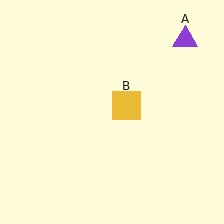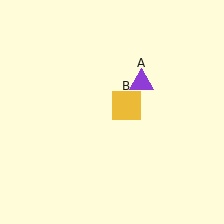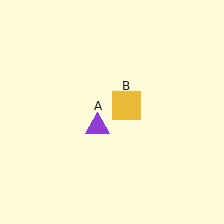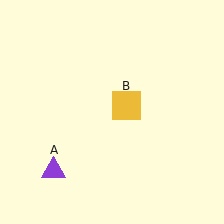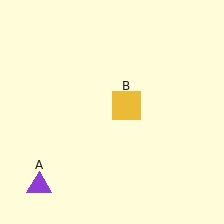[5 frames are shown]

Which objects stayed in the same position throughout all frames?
Yellow square (object B) remained stationary.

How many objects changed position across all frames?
1 object changed position: purple triangle (object A).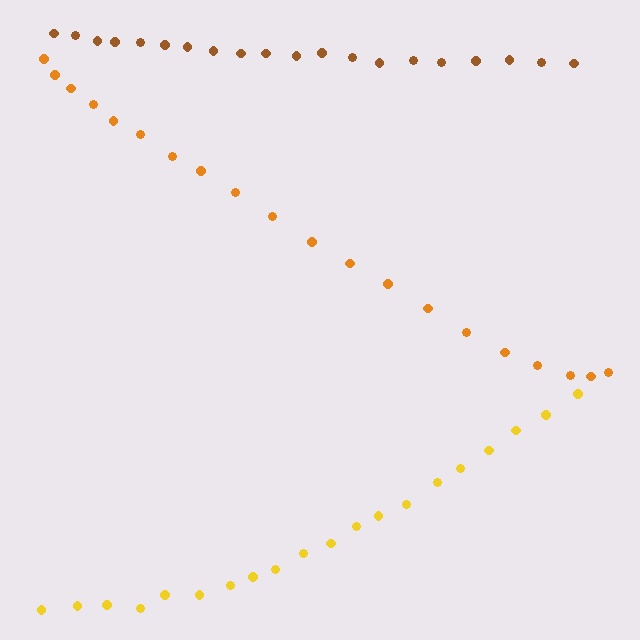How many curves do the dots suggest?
There are 3 distinct paths.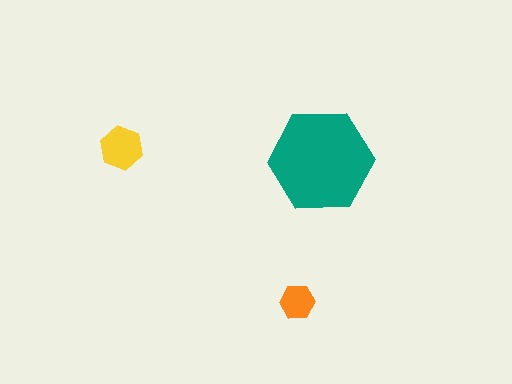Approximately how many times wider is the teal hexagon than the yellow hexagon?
About 2.5 times wider.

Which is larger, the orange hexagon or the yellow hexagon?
The yellow one.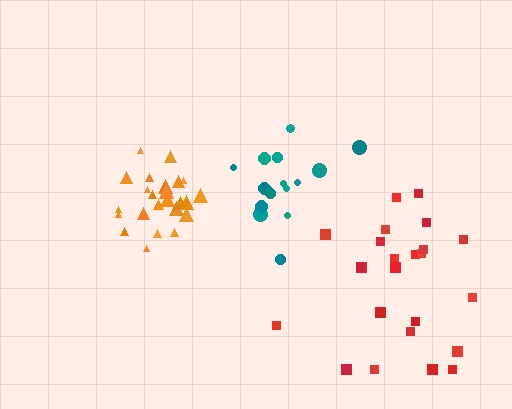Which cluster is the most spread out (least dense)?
Red.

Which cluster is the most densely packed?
Orange.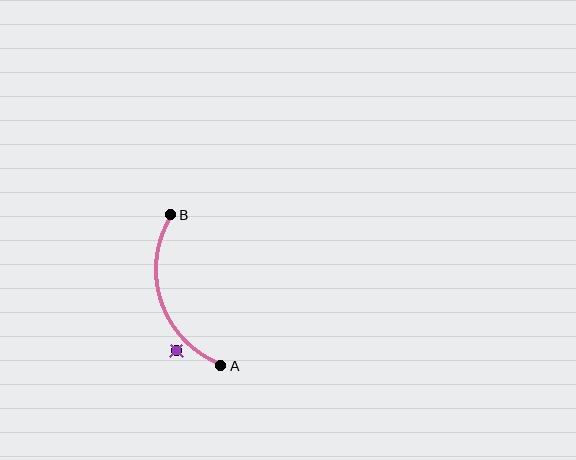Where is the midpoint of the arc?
The arc midpoint is the point on the curve farthest from the straight line joining A and B. It sits to the left of that line.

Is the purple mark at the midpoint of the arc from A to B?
No — the purple mark does not lie on the arc at all. It sits slightly outside the curve.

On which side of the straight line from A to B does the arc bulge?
The arc bulges to the left of the straight line connecting A and B.